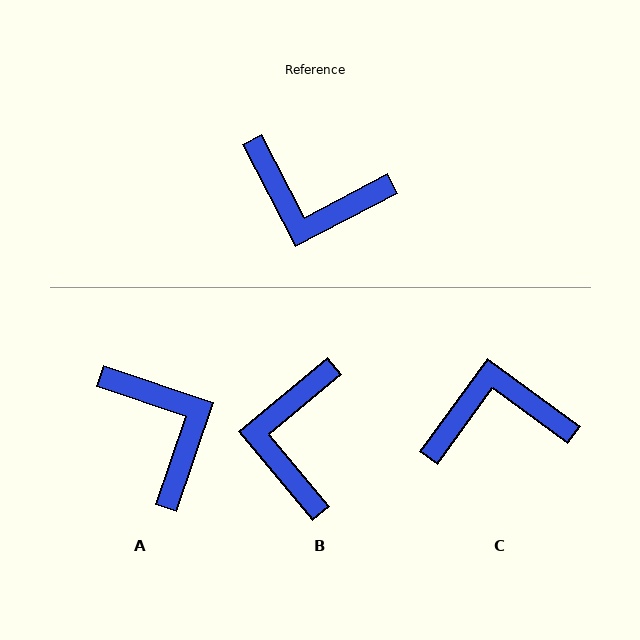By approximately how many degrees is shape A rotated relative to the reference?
Approximately 134 degrees counter-clockwise.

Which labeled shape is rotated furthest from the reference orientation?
C, about 154 degrees away.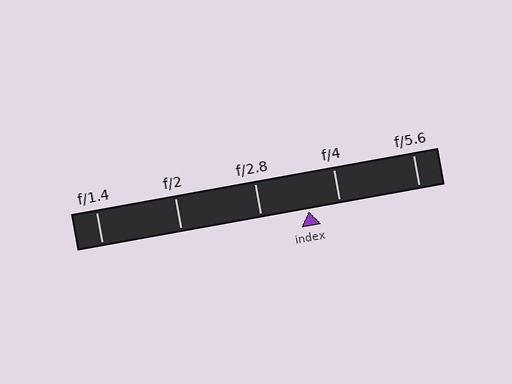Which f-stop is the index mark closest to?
The index mark is closest to f/4.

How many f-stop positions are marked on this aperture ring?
There are 5 f-stop positions marked.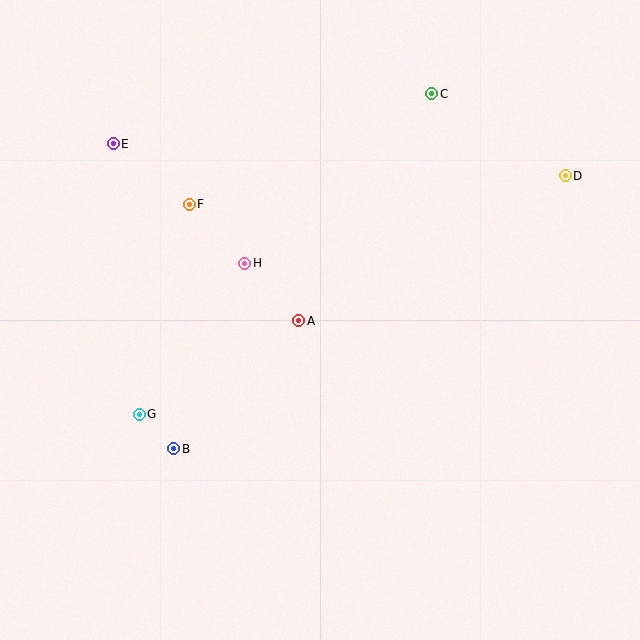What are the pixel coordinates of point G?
Point G is at (139, 414).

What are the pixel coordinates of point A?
Point A is at (299, 321).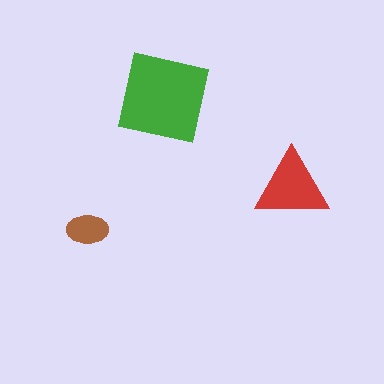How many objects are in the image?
There are 3 objects in the image.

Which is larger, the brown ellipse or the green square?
The green square.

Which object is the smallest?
The brown ellipse.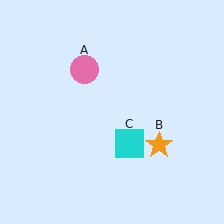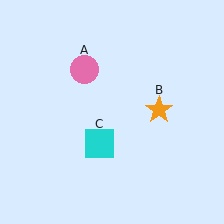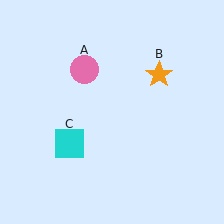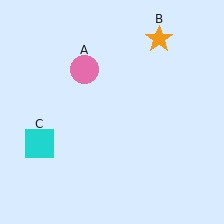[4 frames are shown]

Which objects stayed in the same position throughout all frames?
Pink circle (object A) remained stationary.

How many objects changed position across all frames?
2 objects changed position: orange star (object B), cyan square (object C).